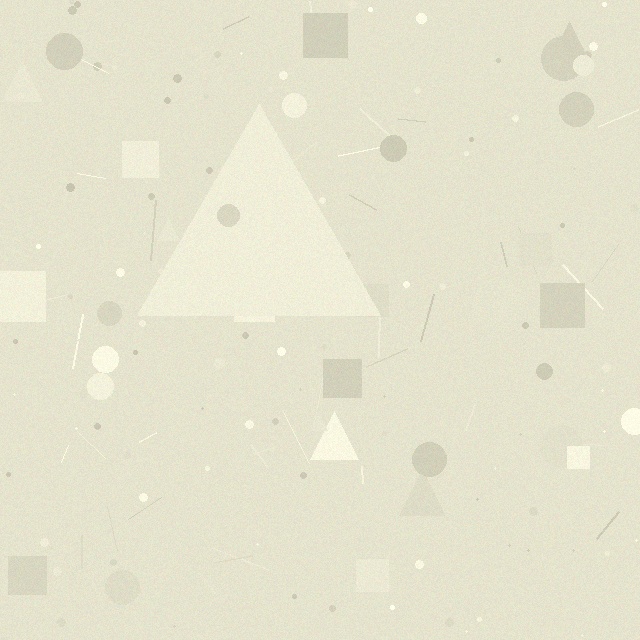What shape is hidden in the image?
A triangle is hidden in the image.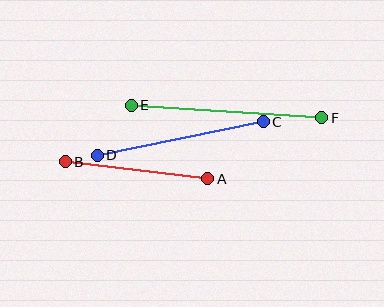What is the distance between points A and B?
The distance is approximately 144 pixels.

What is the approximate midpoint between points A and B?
The midpoint is at approximately (136, 170) pixels.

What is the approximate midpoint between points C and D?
The midpoint is at approximately (180, 139) pixels.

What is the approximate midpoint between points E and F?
The midpoint is at approximately (227, 111) pixels.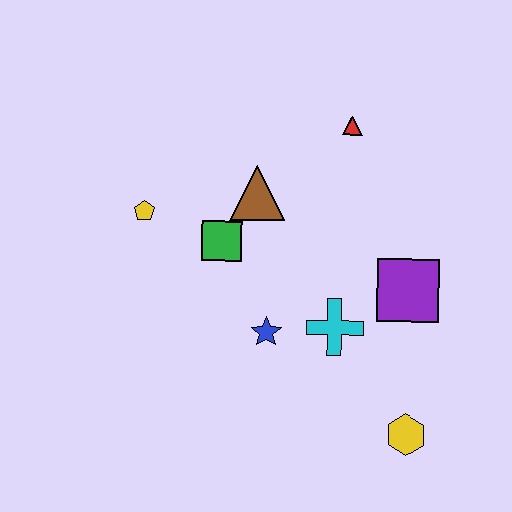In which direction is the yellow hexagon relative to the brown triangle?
The yellow hexagon is below the brown triangle.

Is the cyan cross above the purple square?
No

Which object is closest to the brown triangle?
The green square is closest to the brown triangle.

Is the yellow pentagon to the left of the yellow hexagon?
Yes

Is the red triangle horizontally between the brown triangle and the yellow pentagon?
No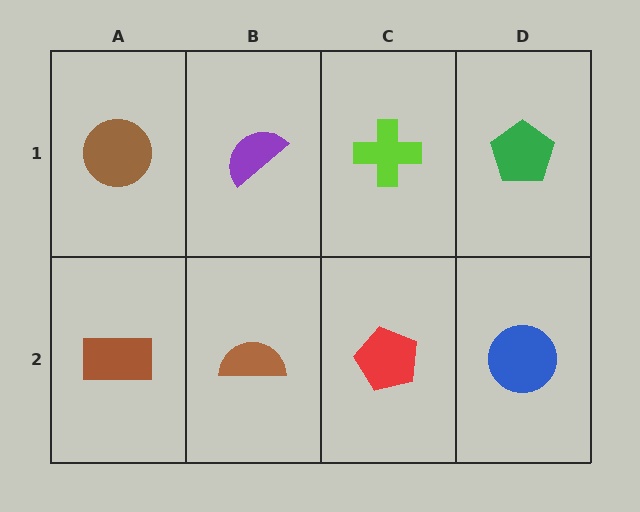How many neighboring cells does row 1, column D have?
2.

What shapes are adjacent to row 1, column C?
A red pentagon (row 2, column C), a purple semicircle (row 1, column B), a green pentagon (row 1, column D).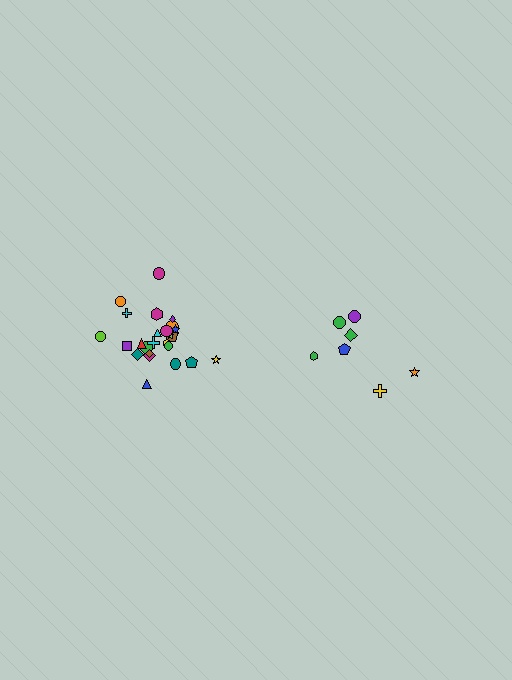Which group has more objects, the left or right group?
The left group.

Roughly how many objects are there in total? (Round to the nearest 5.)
Roughly 30 objects in total.